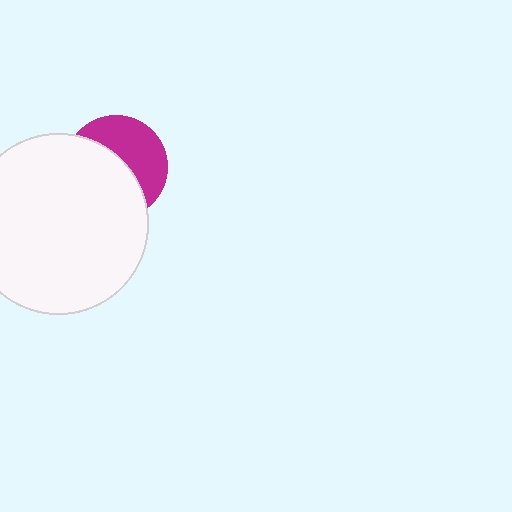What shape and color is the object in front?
The object in front is a white circle.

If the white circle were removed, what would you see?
You would see the complete magenta circle.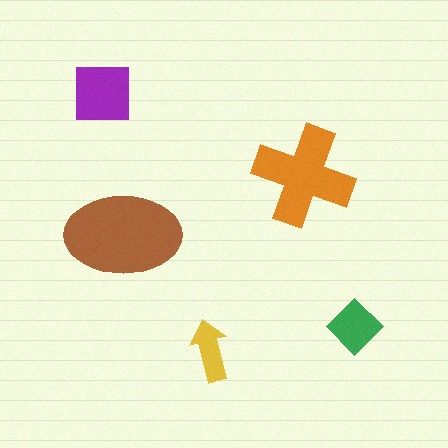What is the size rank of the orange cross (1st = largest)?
2nd.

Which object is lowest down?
The yellow arrow is bottommost.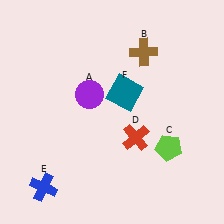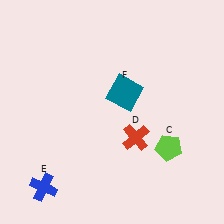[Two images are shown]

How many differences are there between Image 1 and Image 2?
There are 2 differences between the two images.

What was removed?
The brown cross (B), the purple circle (A) were removed in Image 2.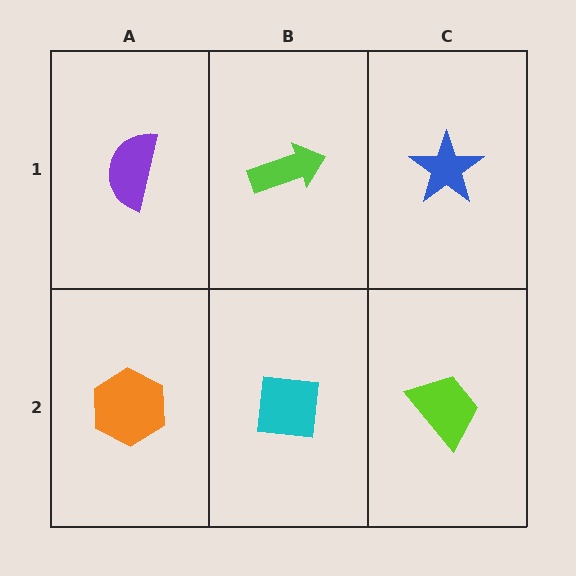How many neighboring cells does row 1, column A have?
2.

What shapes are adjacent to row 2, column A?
A purple semicircle (row 1, column A), a cyan square (row 2, column B).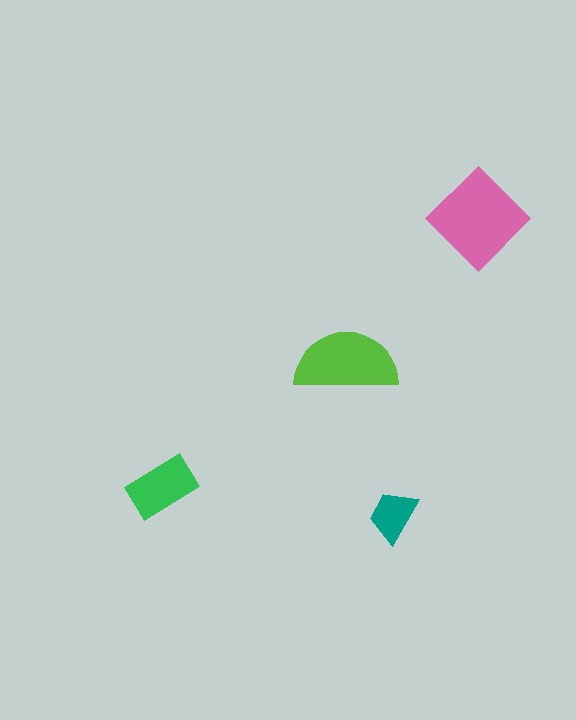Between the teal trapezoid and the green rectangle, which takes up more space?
The green rectangle.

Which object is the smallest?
The teal trapezoid.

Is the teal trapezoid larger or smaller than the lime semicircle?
Smaller.